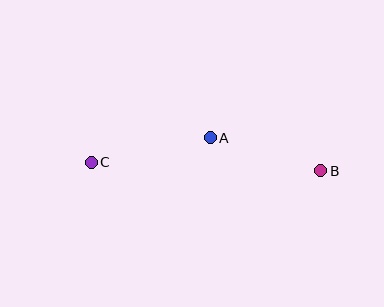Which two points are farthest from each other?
Points B and C are farthest from each other.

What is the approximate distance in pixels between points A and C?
The distance between A and C is approximately 121 pixels.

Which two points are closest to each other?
Points A and B are closest to each other.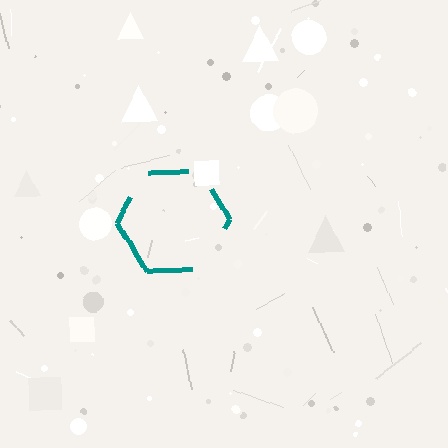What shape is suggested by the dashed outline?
The dashed outline suggests a hexagon.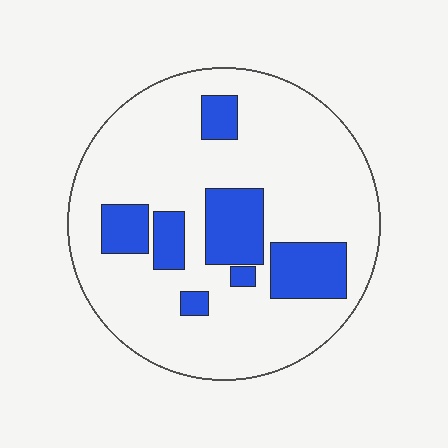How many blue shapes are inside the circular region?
7.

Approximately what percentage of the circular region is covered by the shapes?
Approximately 20%.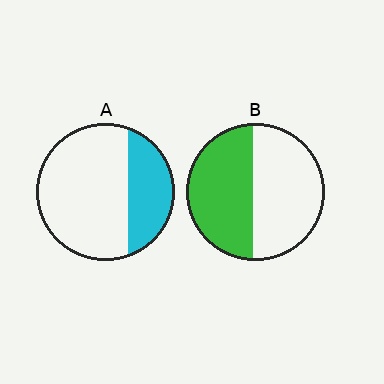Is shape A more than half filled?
No.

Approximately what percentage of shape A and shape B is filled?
A is approximately 30% and B is approximately 50%.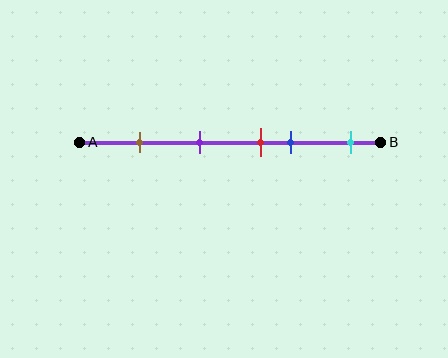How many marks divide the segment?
There are 5 marks dividing the segment.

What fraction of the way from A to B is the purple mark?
The purple mark is approximately 40% (0.4) of the way from A to B.